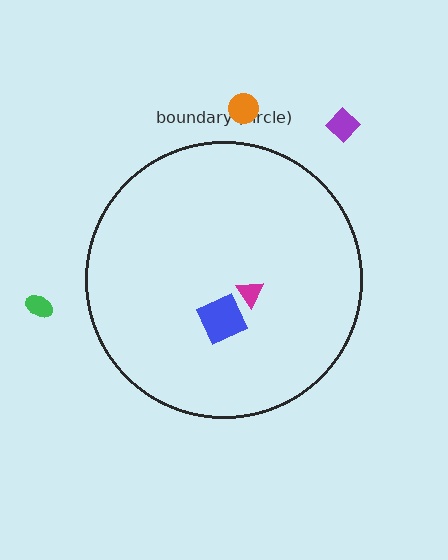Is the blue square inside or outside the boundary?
Inside.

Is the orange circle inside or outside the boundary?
Outside.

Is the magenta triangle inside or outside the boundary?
Inside.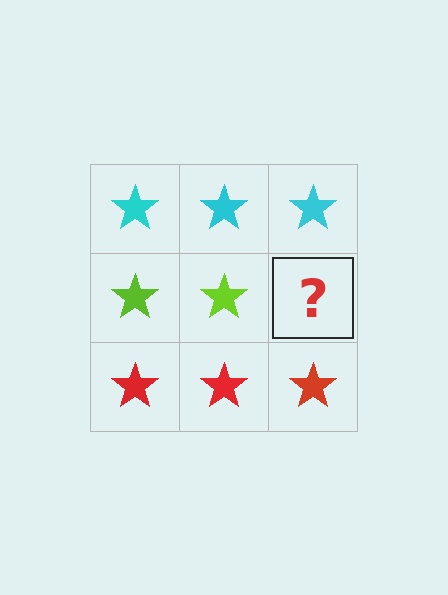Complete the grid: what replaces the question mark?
The question mark should be replaced with a lime star.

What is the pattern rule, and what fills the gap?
The rule is that each row has a consistent color. The gap should be filled with a lime star.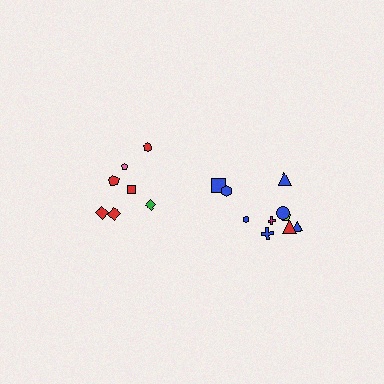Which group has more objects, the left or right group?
The right group.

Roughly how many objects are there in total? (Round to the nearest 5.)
Roughly 15 objects in total.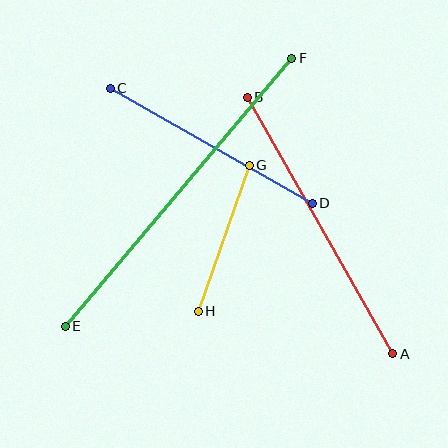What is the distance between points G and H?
The distance is approximately 155 pixels.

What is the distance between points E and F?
The distance is approximately 351 pixels.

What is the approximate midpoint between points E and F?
The midpoint is at approximately (178, 192) pixels.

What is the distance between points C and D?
The distance is approximately 233 pixels.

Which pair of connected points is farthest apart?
Points E and F are farthest apart.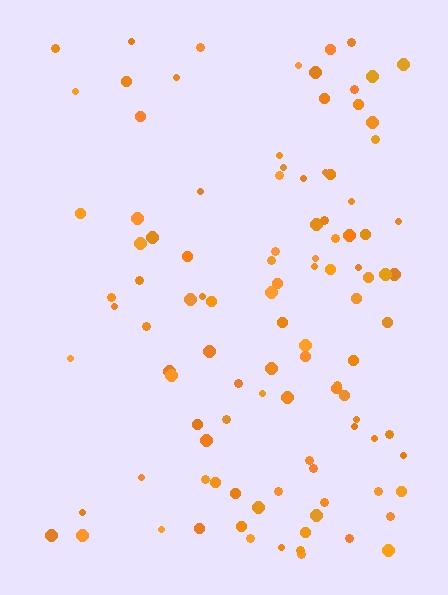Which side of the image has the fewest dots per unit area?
The left.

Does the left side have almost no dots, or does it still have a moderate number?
Still a moderate number, just noticeably fewer than the right.